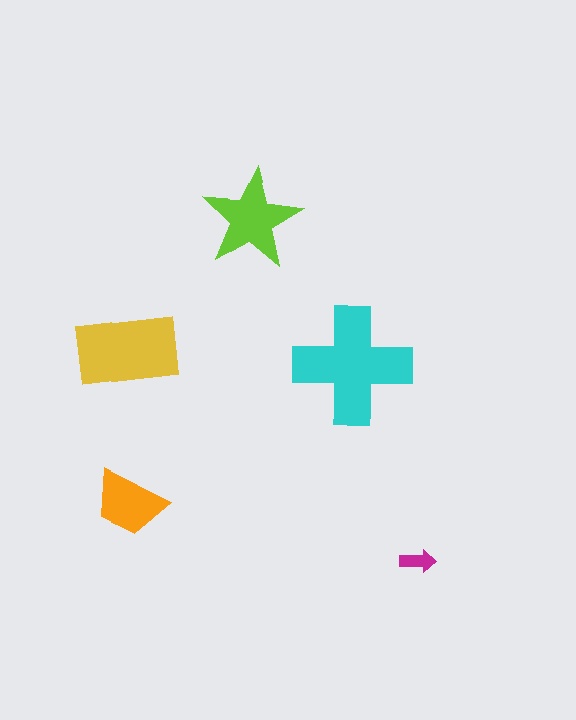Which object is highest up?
The lime star is topmost.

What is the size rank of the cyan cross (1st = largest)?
1st.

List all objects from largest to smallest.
The cyan cross, the yellow rectangle, the lime star, the orange trapezoid, the magenta arrow.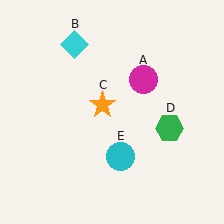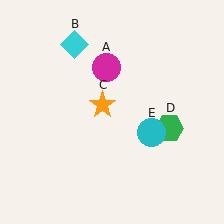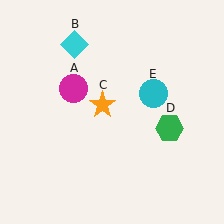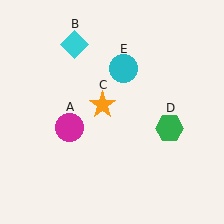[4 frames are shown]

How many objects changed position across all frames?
2 objects changed position: magenta circle (object A), cyan circle (object E).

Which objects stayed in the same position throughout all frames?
Cyan diamond (object B) and orange star (object C) and green hexagon (object D) remained stationary.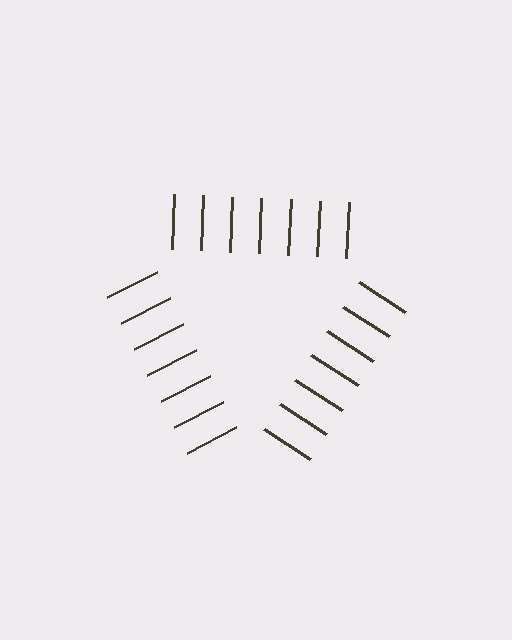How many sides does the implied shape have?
3 sides — the line-ends trace a triangle.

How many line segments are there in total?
21 — 7 along each of the 3 edges.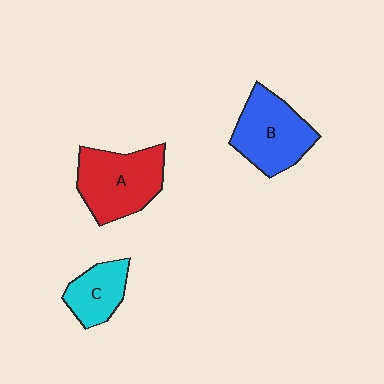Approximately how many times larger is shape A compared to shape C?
Approximately 1.7 times.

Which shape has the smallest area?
Shape C (cyan).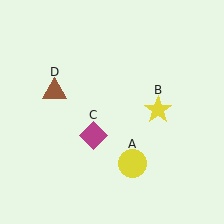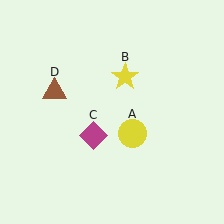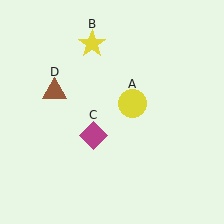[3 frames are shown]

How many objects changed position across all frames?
2 objects changed position: yellow circle (object A), yellow star (object B).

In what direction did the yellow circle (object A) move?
The yellow circle (object A) moved up.